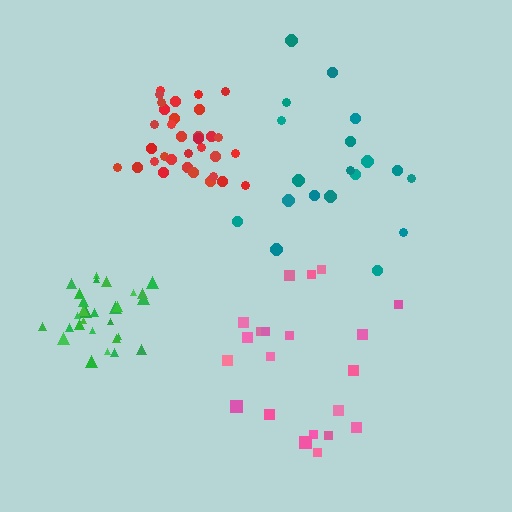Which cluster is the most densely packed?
Green.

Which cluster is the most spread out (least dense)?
Teal.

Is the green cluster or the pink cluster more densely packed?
Green.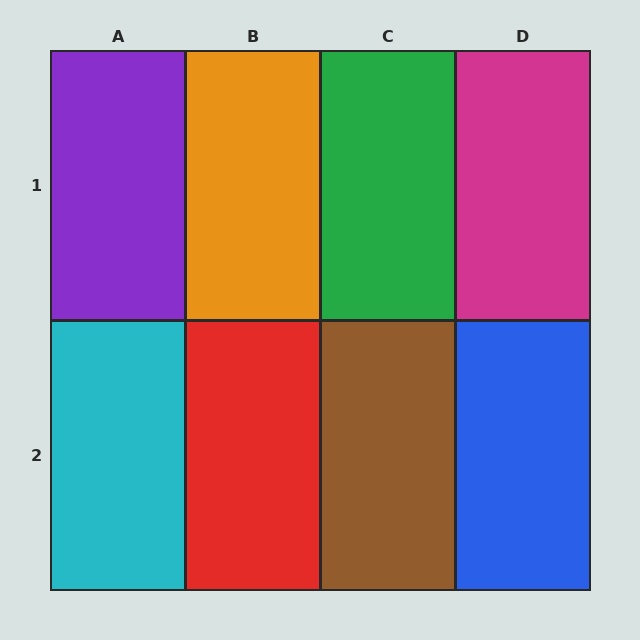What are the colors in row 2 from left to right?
Cyan, red, brown, blue.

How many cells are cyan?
1 cell is cyan.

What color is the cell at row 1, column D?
Magenta.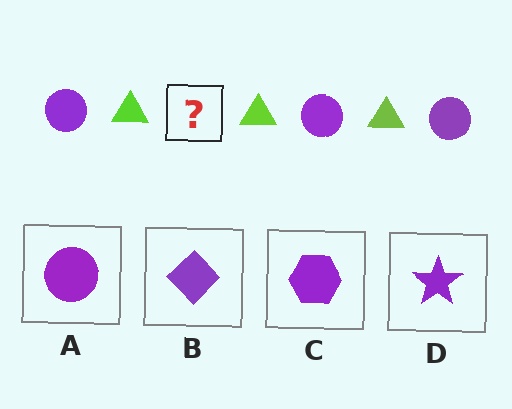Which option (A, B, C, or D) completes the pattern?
A.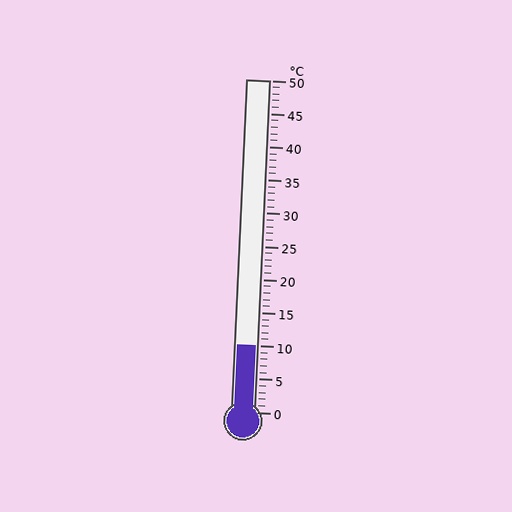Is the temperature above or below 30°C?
The temperature is below 30°C.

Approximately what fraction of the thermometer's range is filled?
The thermometer is filled to approximately 20% of its range.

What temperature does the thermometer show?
The thermometer shows approximately 10°C.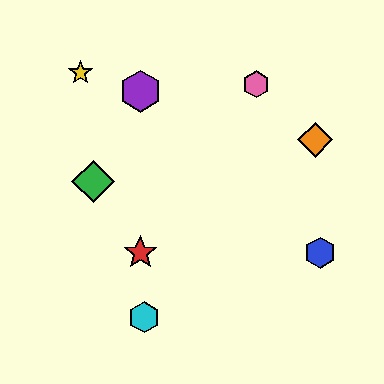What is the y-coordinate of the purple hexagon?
The purple hexagon is at y≈91.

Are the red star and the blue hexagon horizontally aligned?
Yes, both are at y≈253.